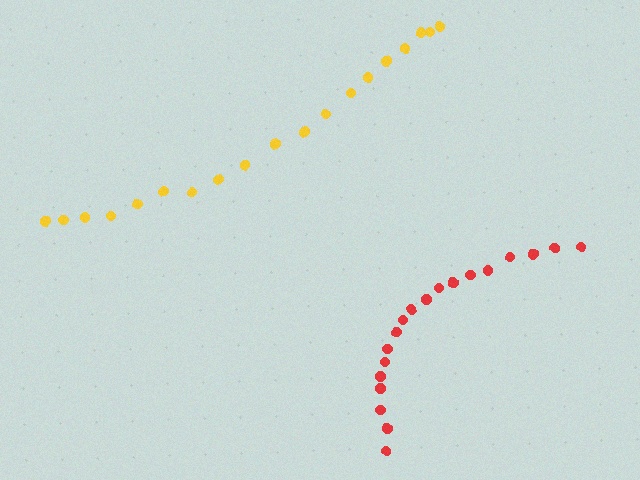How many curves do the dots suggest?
There are 2 distinct paths.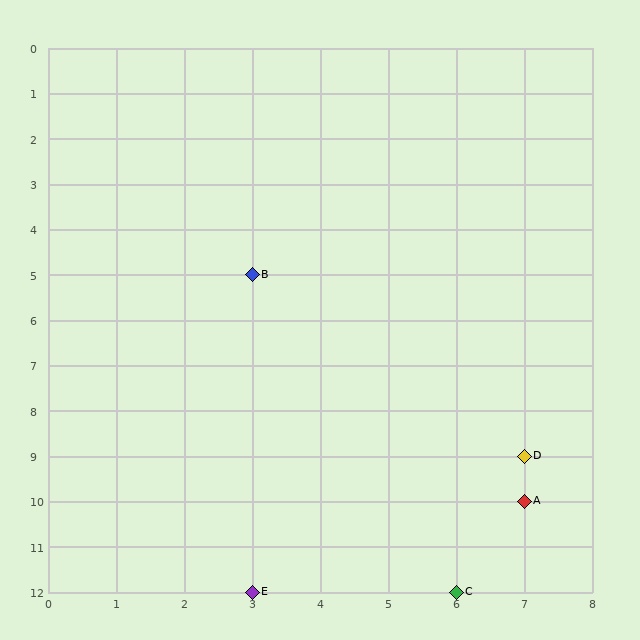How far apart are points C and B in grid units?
Points C and B are 3 columns and 7 rows apart (about 7.6 grid units diagonally).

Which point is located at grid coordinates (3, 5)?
Point B is at (3, 5).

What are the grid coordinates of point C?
Point C is at grid coordinates (6, 12).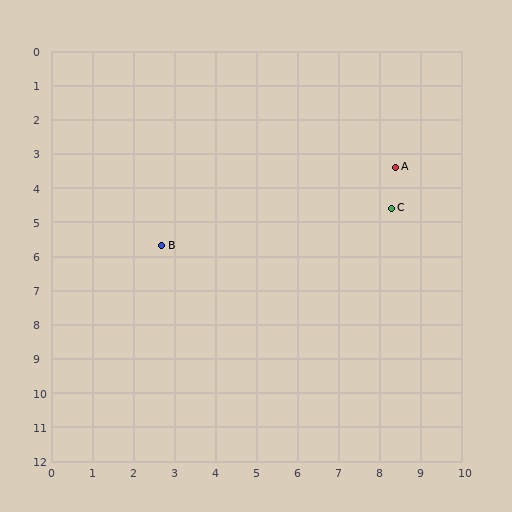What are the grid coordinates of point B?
Point B is at approximately (2.7, 5.7).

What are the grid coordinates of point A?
Point A is at approximately (8.4, 3.4).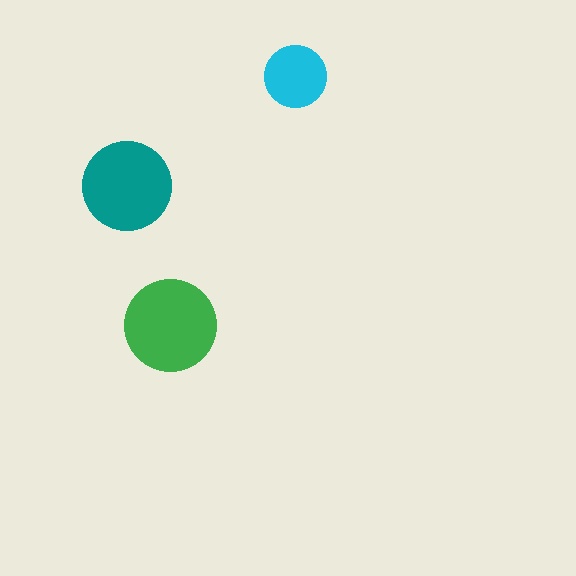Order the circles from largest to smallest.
the green one, the teal one, the cyan one.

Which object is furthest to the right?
The cyan circle is rightmost.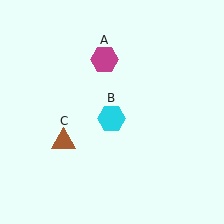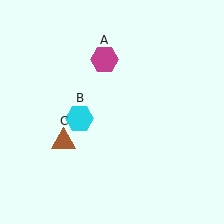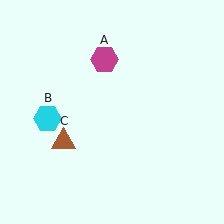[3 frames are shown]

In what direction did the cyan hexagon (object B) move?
The cyan hexagon (object B) moved left.